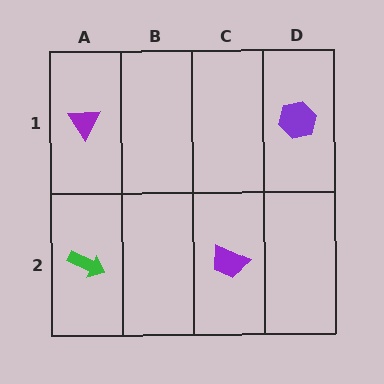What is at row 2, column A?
A green arrow.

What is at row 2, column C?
A purple trapezoid.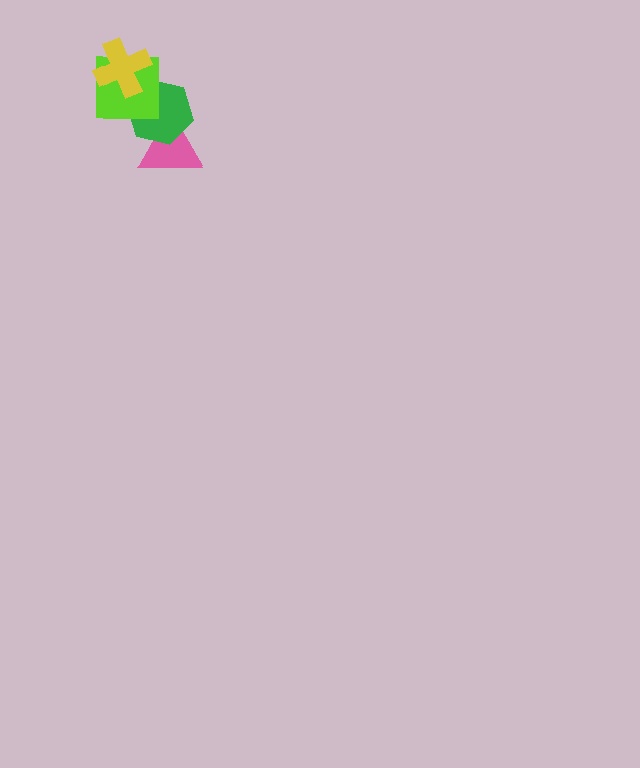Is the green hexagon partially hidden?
Yes, it is partially covered by another shape.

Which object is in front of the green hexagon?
The lime square is in front of the green hexagon.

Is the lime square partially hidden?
Yes, it is partially covered by another shape.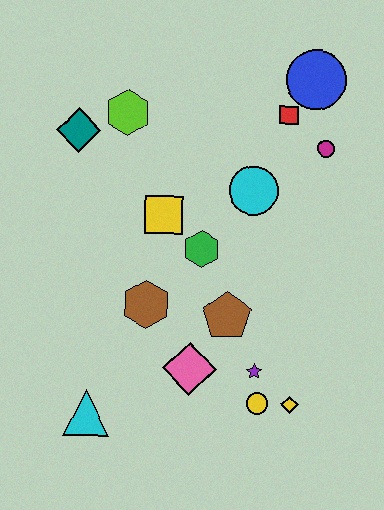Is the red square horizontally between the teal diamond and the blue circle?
Yes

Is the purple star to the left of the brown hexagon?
No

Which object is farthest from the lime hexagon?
The yellow diamond is farthest from the lime hexagon.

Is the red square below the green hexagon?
No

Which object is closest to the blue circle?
The red square is closest to the blue circle.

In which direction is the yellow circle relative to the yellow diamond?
The yellow circle is to the left of the yellow diamond.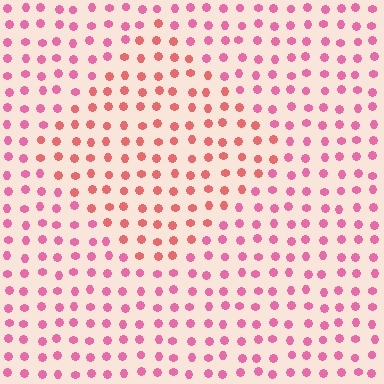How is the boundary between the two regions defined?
The boundary is defined purely by a slight shift in hue (about 28 degrees). Spacing, size, and orientation are identical on both sides.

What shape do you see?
I see a diamond.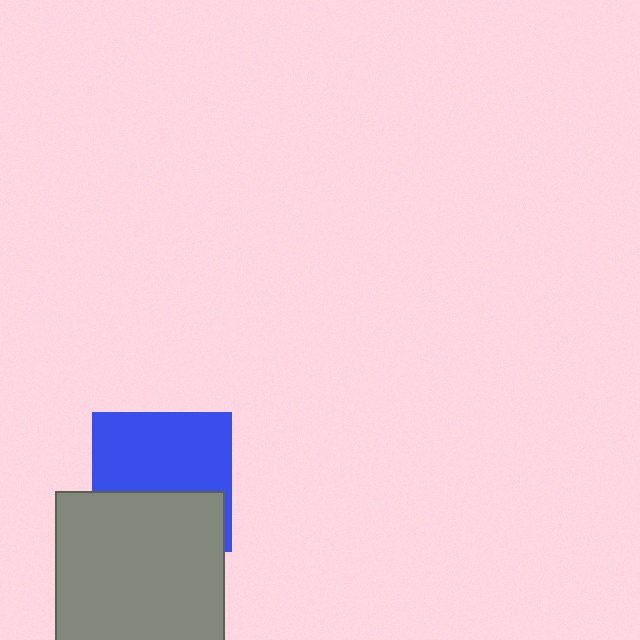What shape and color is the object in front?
The object in front is a gray square.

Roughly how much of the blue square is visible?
About half of it is visible (roughly 59%).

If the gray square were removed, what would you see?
You would see the complete blue square.